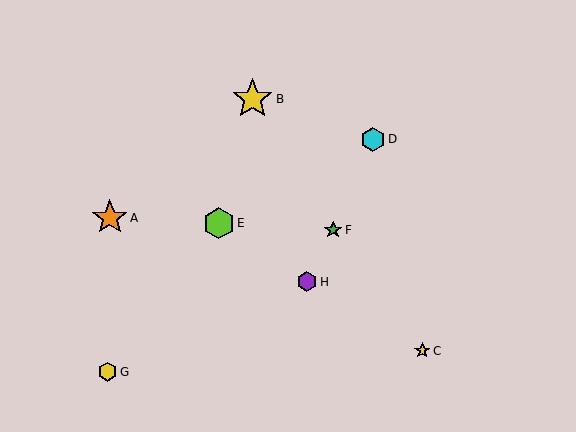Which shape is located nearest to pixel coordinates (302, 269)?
The purple hexagon (labeled H) at (307, 282) is nearest to that location.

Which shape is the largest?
The yellow star (labeled B) is the largest.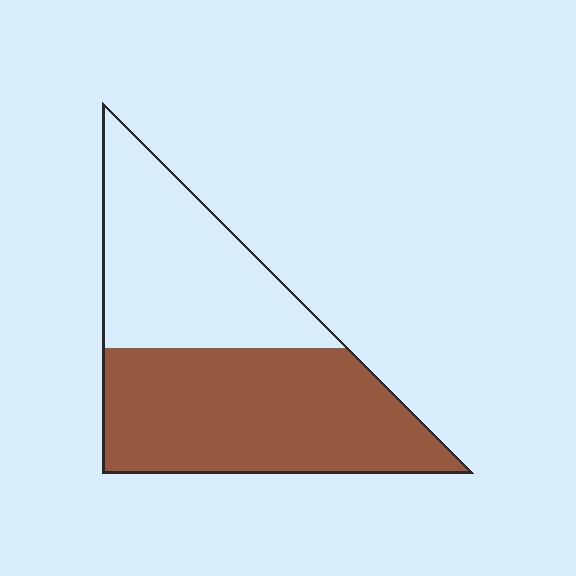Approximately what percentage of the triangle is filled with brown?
Approximately 55%.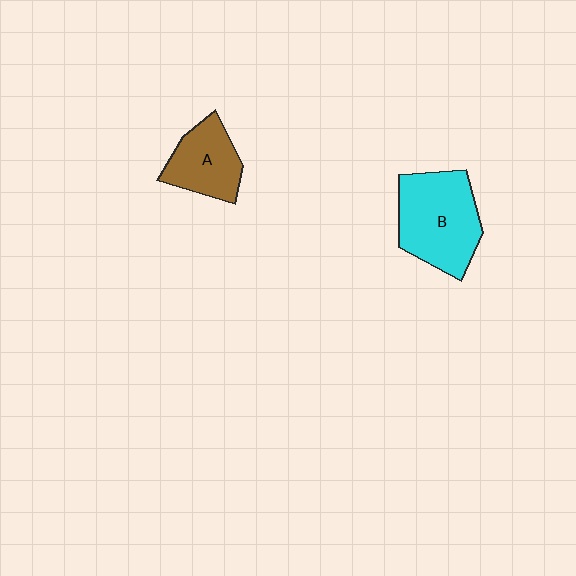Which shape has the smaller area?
Shape A (brown).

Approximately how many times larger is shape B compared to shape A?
Approximately 1.6 times.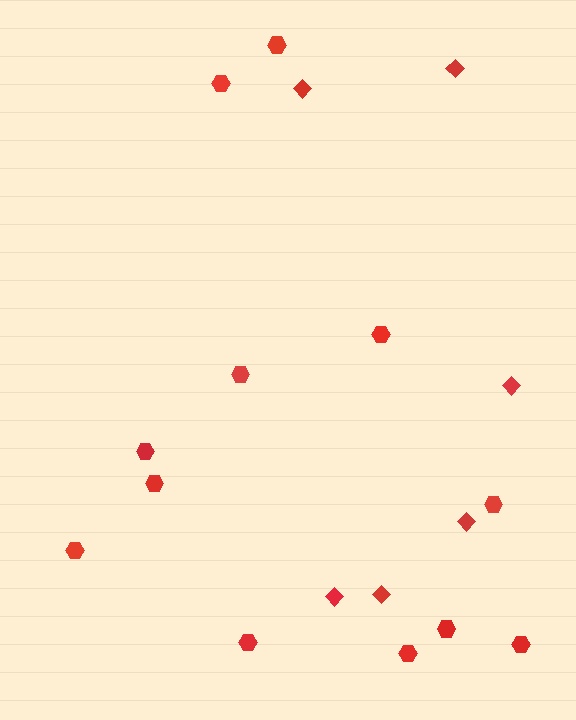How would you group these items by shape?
There are 2 groups: one group of diamonds (6) and one group of hexagons (12).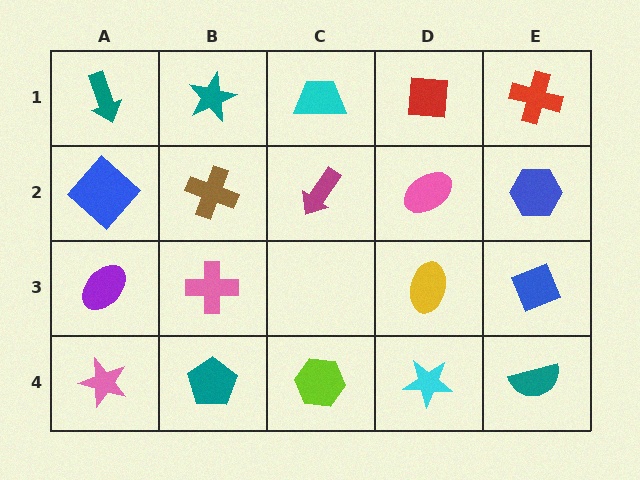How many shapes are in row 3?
4 shapes.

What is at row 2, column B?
A brown cross.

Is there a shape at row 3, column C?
No, that cell is empty.